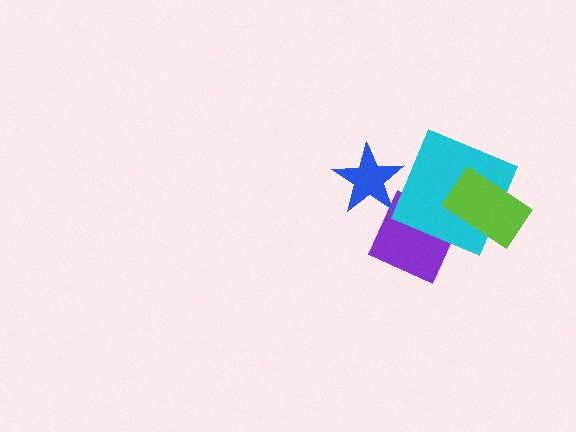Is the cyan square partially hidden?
Yes, it is partially covered by another shape.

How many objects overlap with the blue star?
0 objects overlap with the blue star.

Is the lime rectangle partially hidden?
No, no other shape covers it.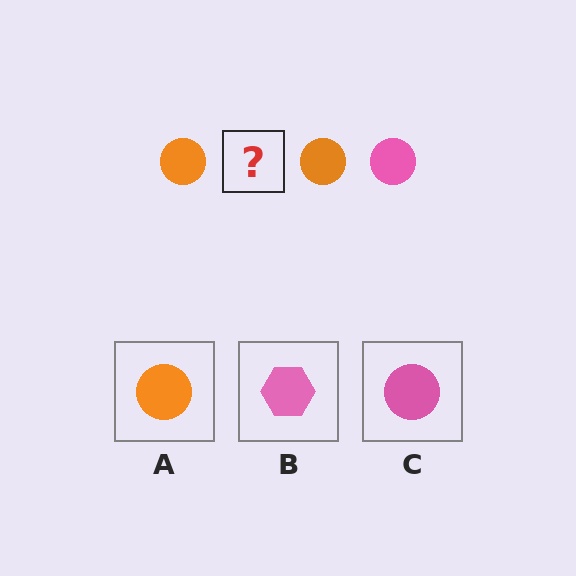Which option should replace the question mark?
Option C.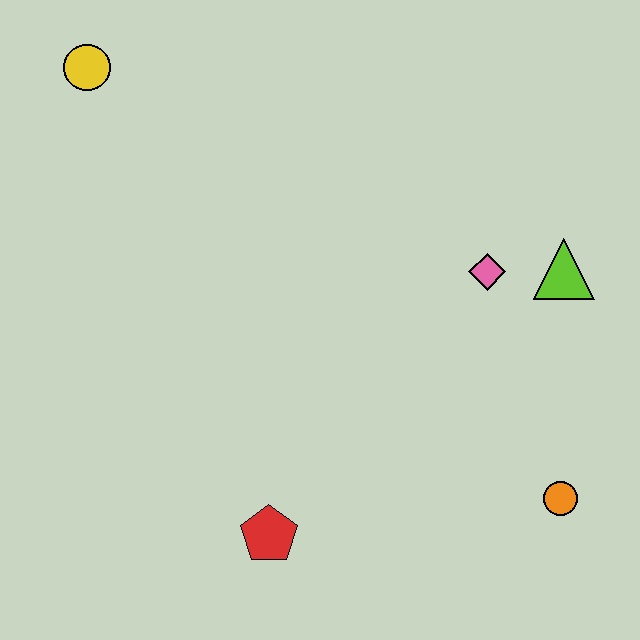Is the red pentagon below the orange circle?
Yes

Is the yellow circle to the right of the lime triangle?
No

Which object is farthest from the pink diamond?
The yellow circle is farthest from the pink diamond.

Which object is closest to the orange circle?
The lime triangle is closest to the orange circle.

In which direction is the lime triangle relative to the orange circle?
The lime triangle is above the orange circle.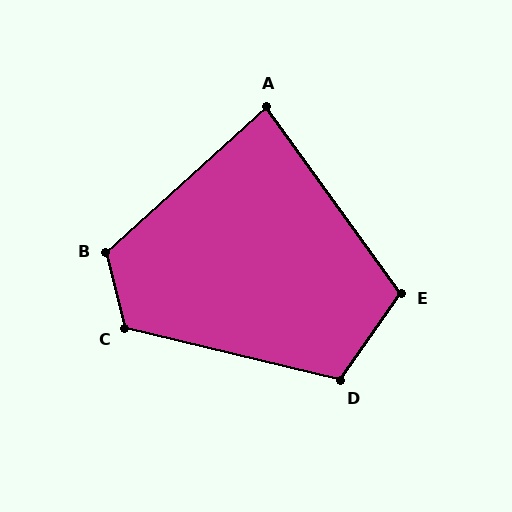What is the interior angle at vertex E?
Approximately 109 degrees (obtuse).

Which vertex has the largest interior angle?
B, at approximately 118 degrees.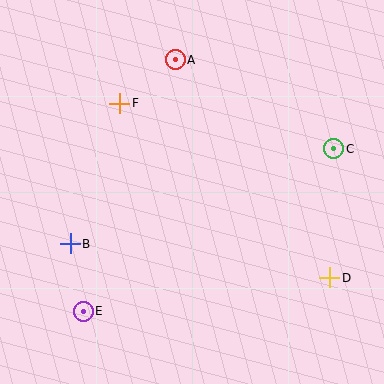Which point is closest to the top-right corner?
Point C is closest to the top-right corner.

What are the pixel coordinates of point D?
Point D is at (330, 278).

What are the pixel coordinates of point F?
Point F is at (120, 103).